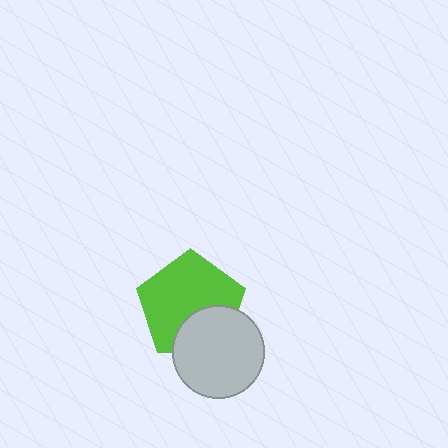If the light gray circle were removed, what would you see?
You would see the complete lime pentagon.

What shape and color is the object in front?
The object in front is a light gray circle.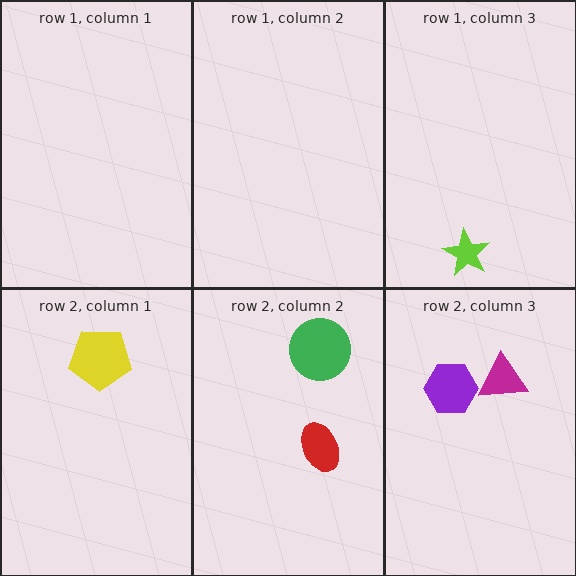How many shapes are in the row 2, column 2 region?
2.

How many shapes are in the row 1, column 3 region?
1.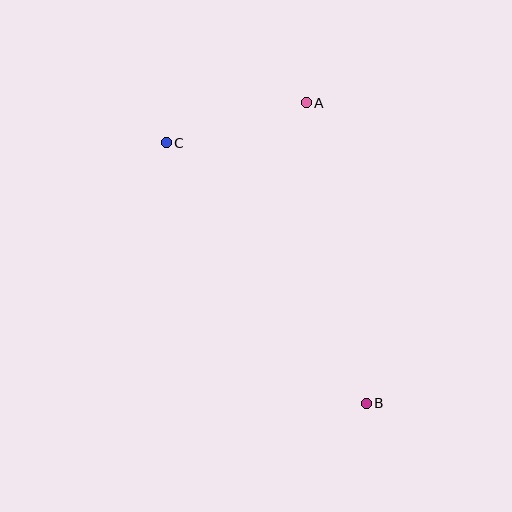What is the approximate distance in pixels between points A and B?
The distance between A and B is approximately 306 pixels.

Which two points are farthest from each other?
Points B and C are farthest from each other.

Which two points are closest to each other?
Points A and C are closest to each other.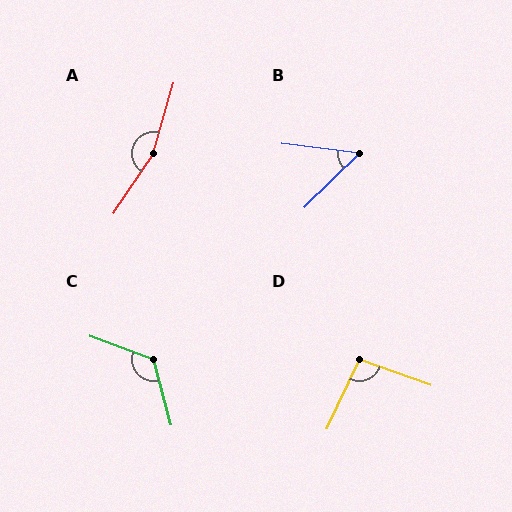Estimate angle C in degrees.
Approximately 125 degrees.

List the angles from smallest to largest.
B (51°), D (96°), C (125°), A (162°).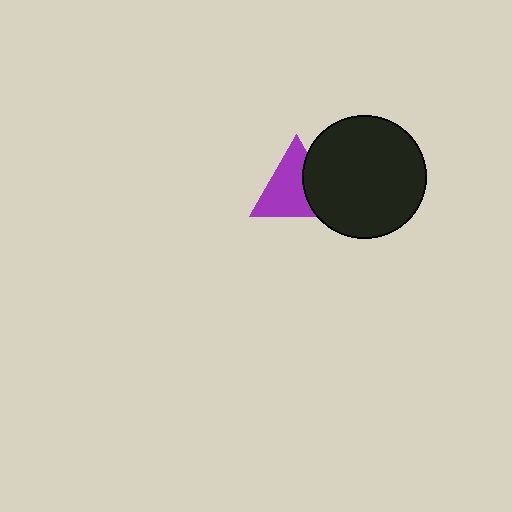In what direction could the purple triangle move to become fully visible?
The purple triangle could move left. That would shift it out from behind the black circle entirely.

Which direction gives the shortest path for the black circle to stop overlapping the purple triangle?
Moving right gives the shortest separation.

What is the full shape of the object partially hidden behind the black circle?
The partially hidden object is a purple triangle.